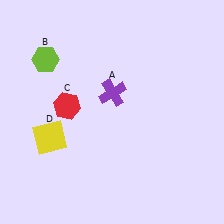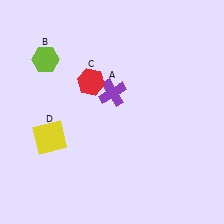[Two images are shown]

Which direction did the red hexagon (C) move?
The red hexagon (C) moved right.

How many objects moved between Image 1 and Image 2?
1 object moved between the two images.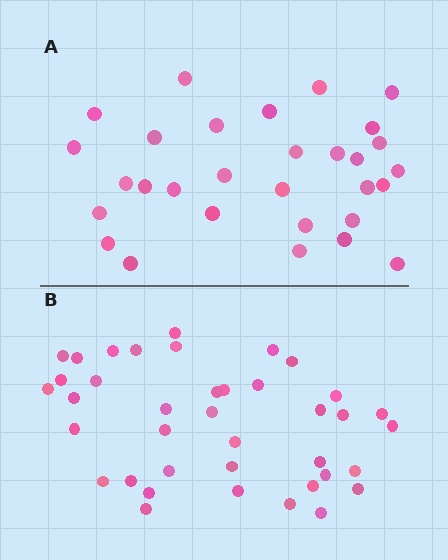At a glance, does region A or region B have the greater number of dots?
Region B (the bottom region) has more dots.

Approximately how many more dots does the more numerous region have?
Region B has roughly 8 or so more dots than region A.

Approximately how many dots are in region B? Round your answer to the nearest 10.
About 40 dots. (The exact count is 39, which rounds to 40.)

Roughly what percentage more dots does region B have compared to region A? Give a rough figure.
About 30% more.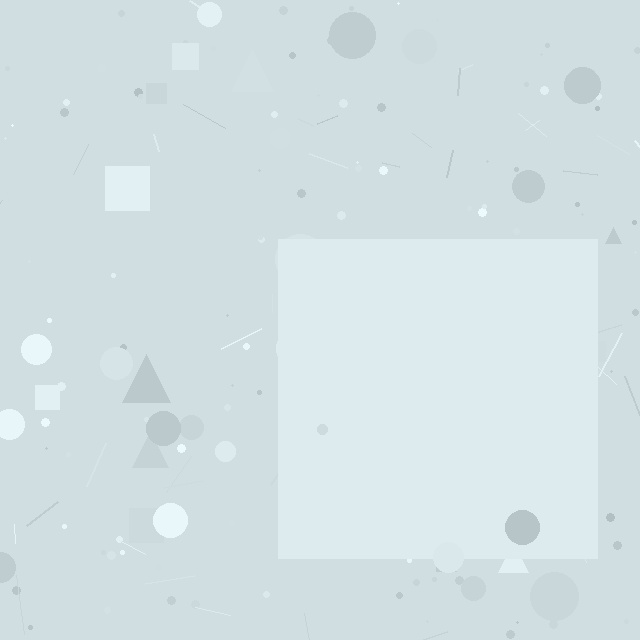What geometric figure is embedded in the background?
A square is embedded in the background.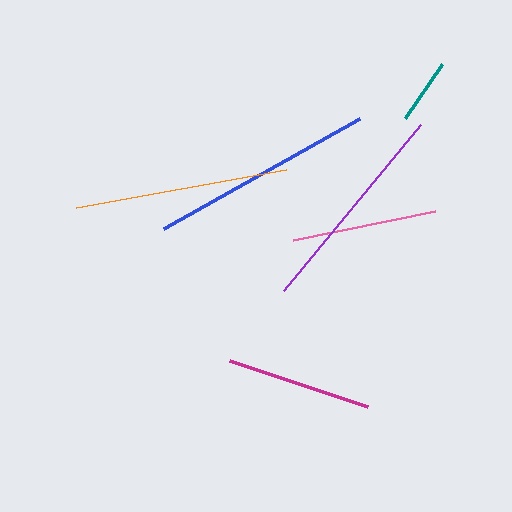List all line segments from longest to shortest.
From longest to shortest: blue, purple, orange, magenta, pink, teal.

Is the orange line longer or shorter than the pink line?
The orange line is longer than the pink line.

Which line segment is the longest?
The blue line is the longest at approximately 225 pixels.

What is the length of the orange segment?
The orange segment is approximately 214 pixels long.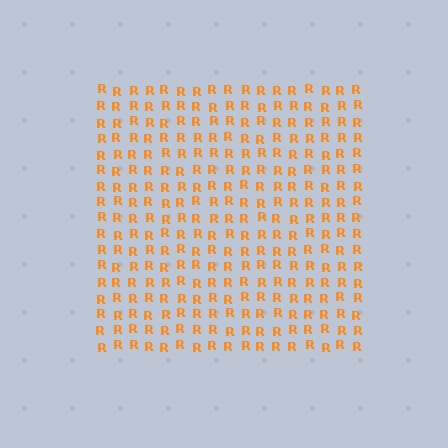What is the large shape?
The large shape is a square.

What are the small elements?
The small elements are letter R's.